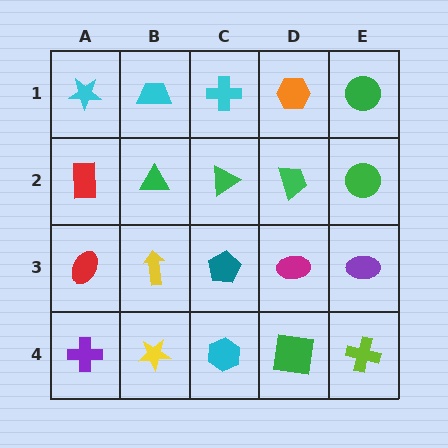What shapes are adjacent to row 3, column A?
A red rectangle (row 2, column A), a purple cross (row 4, column A), a yellow arrow (row 3, column B).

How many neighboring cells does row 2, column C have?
4.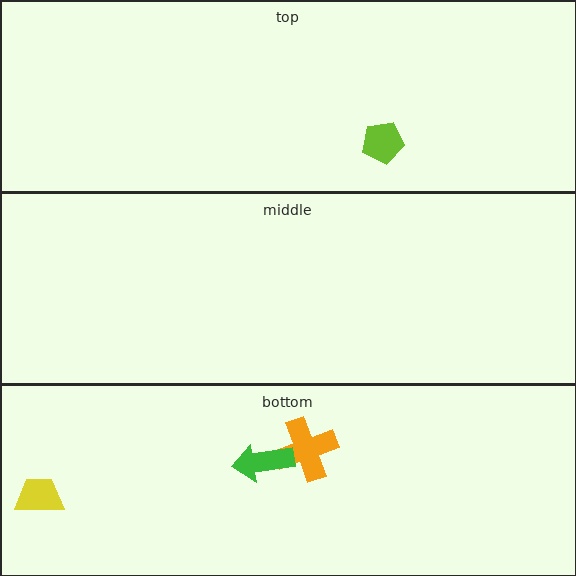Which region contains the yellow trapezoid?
The bottom region.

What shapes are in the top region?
The lime pentagon.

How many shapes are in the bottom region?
3.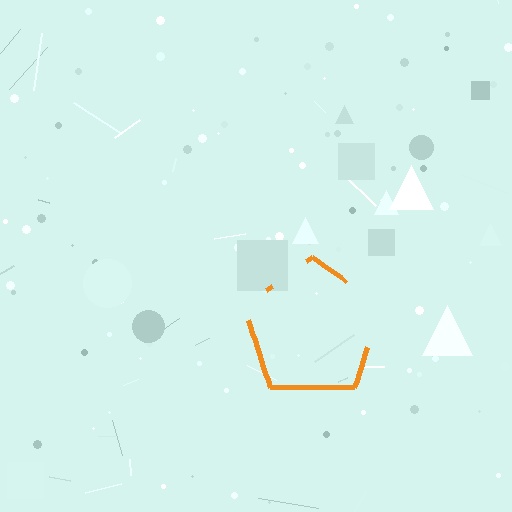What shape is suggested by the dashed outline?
The dashed outline suggests a pentagon.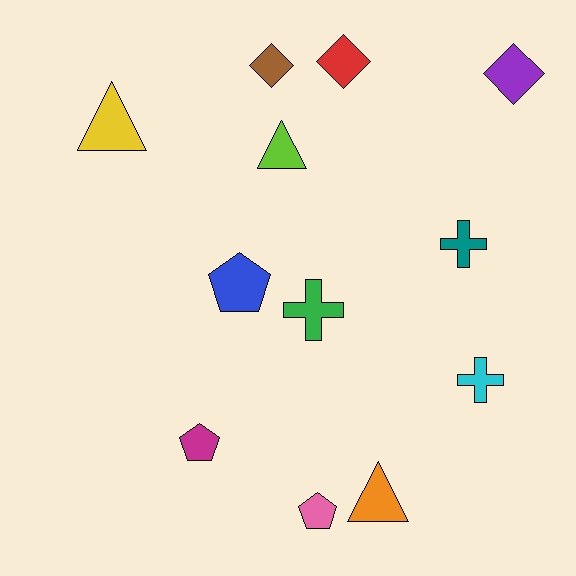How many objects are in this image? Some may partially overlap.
There are 12 objects.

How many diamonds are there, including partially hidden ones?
There are 3 diamonds.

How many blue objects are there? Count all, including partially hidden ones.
There is 1 blue object.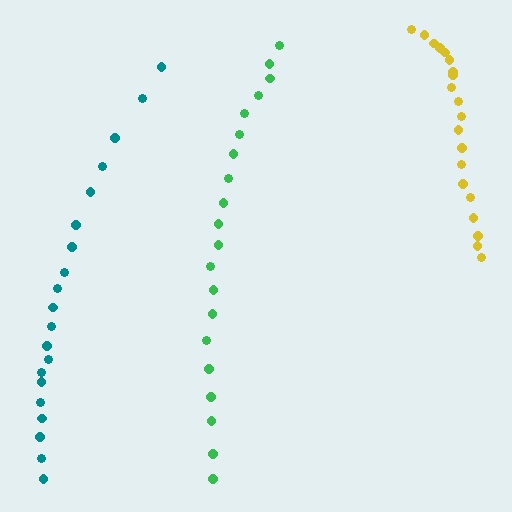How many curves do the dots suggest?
There are 3 distinct paths.